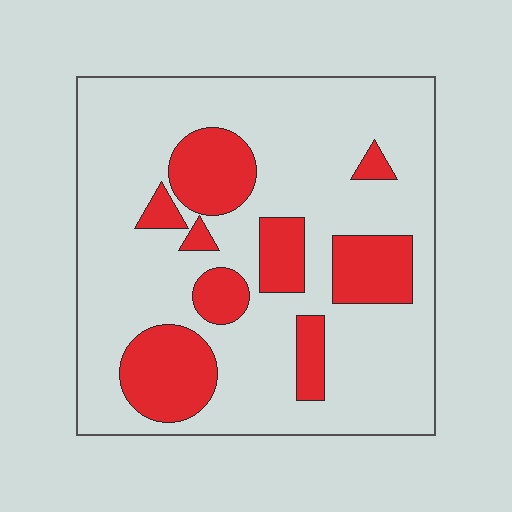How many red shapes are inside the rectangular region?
9.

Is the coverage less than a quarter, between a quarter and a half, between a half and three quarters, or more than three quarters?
Less than a quarter.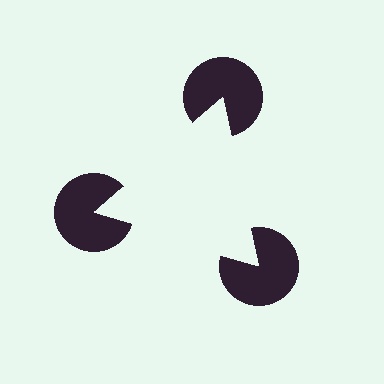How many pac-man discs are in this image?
There are 3 — one at each vertex of the illusory triangle.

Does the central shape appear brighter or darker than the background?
It typically appears slightly brighter than the background, even though no actual brightness change is drawn.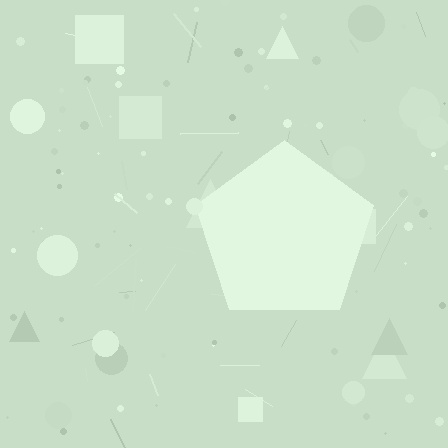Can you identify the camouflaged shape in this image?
The camouflaged shape is a pentagon.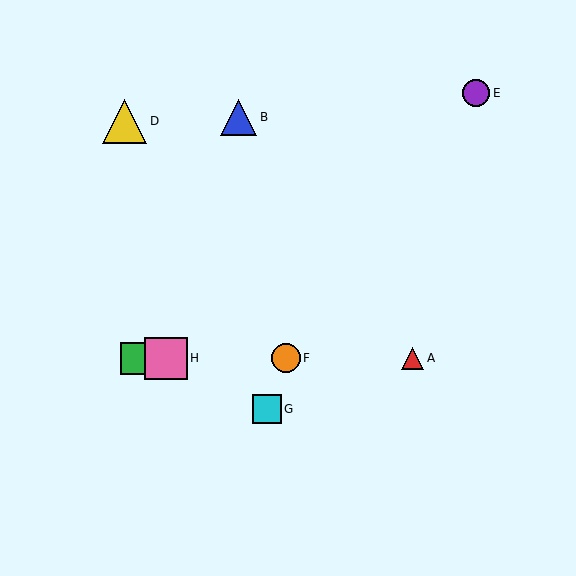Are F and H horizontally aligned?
Yes, both are at y≈358.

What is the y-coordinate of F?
Object F is at y≈358.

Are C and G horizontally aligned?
No, C is at y≈358 and G is at y≈409.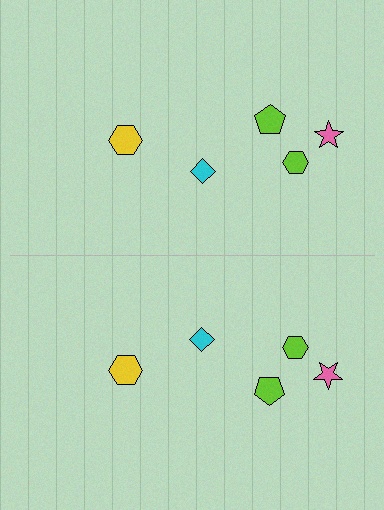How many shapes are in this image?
There are 10 shapes in this image.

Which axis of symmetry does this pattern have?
The pattern has a horizontal axis of symmetry running through the center of the image.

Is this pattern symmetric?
Yes, this pattern has bilateral (reflection) symmetry.